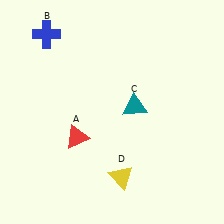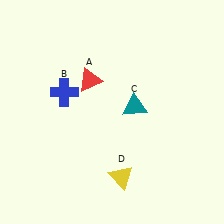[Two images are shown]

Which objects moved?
The objects that moved are: the red triangle (A), the blue cross (B).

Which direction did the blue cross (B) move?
The blue cross (B) moved down.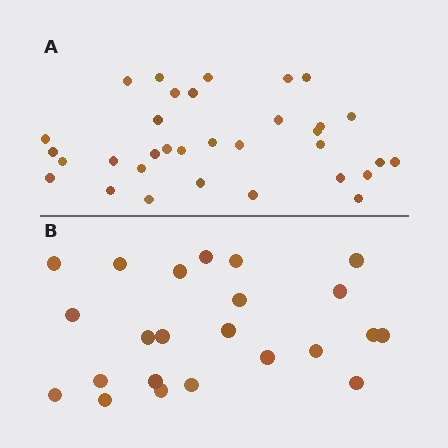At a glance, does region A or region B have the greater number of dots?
Region A (the top region) has more dots.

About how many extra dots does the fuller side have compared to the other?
Region A has roughly 10 or so more dots than region B.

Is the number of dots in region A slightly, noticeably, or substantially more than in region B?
Region A has noticeably more, but not dramatically so. The ratio is roughly 1.4 to 1.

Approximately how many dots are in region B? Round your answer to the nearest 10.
About 20 dots. (The exact count is 23, which rounds to 20.)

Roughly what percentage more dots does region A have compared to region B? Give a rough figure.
About 45% more.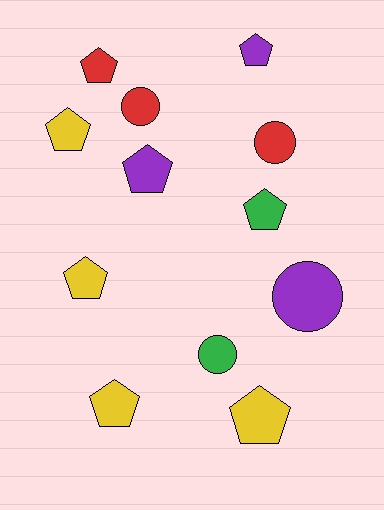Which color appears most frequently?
Yellow, with 4 objects.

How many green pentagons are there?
There is 1 green pentagon.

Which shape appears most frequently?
Pentagon, with 8 objects.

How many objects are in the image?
There are 12 objects.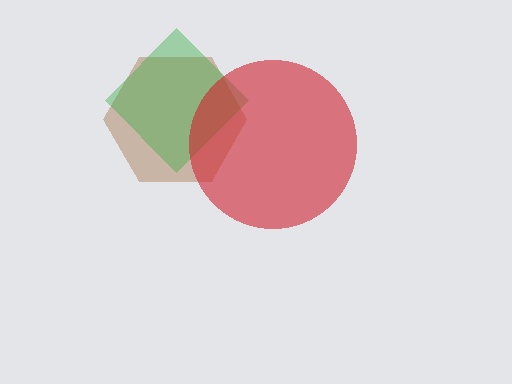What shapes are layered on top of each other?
The layered shapes are: a brown hexagon, a green diamond, a red circle.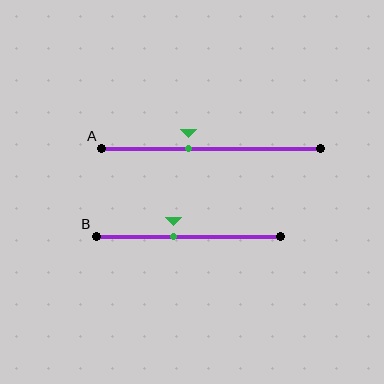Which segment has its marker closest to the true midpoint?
Segment B has its marker closest to the true midpoint.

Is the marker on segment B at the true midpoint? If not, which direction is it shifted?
No, the marker on segment B is shifted to the left by about 8% of the segment length.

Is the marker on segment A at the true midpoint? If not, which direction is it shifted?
No, the marker on segment A is shifted to the left by about 10% of the segment length.